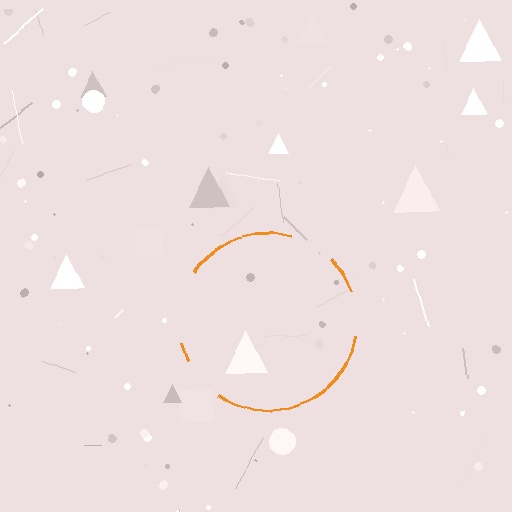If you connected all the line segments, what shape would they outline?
They would outline a circle.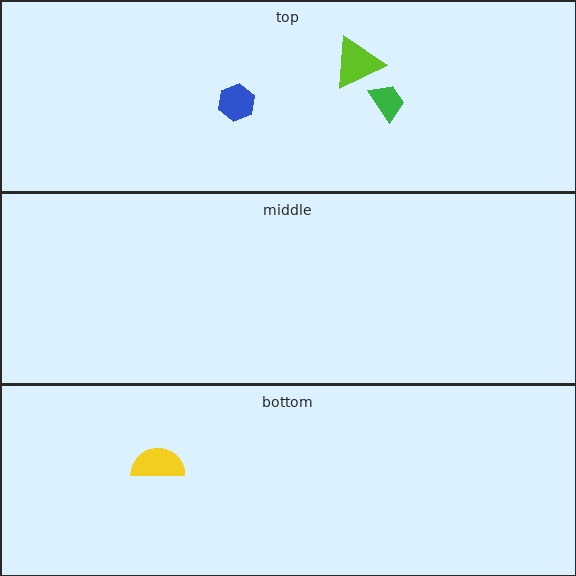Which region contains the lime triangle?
The top region.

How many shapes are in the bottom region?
1.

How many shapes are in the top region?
3.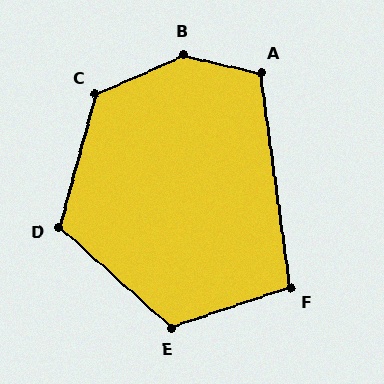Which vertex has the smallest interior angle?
F, at approximately 101 degrees.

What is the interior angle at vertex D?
Approximately 117 degrees (obtuse).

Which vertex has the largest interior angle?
B, at approximately 142 degrees.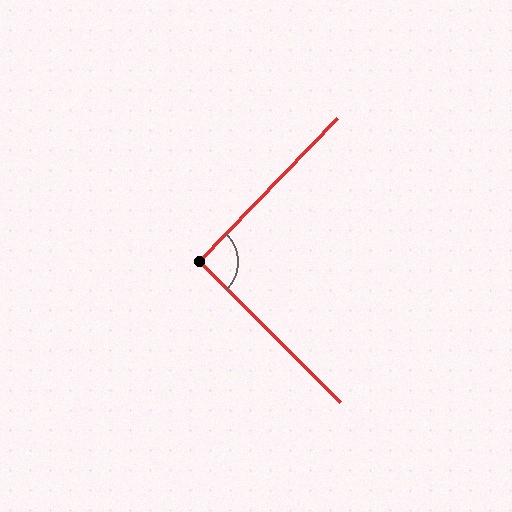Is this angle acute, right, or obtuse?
It is approximately a right angle.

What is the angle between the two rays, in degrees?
Approximately 91 degrees.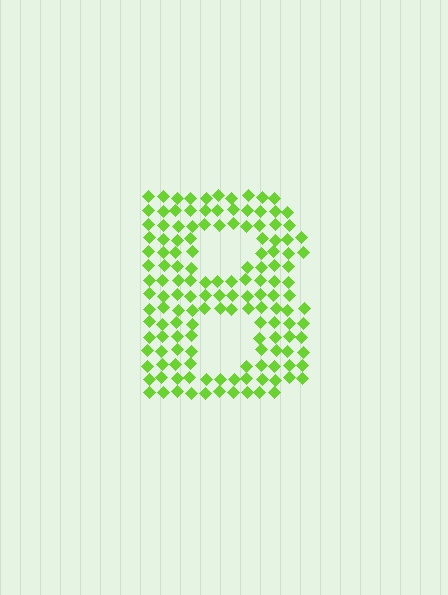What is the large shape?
The large shape is the letter B.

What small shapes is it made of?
It is made of small diamonds.